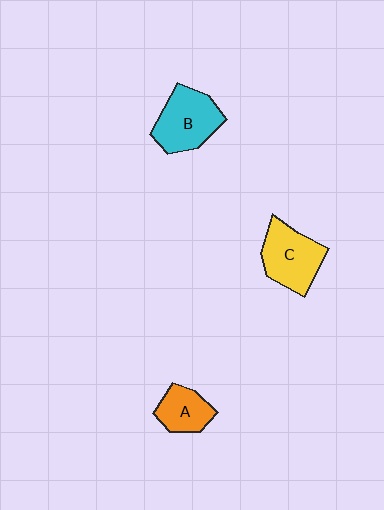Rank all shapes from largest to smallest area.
From largest to smallest: B (cyan), C (yellow), A (orange).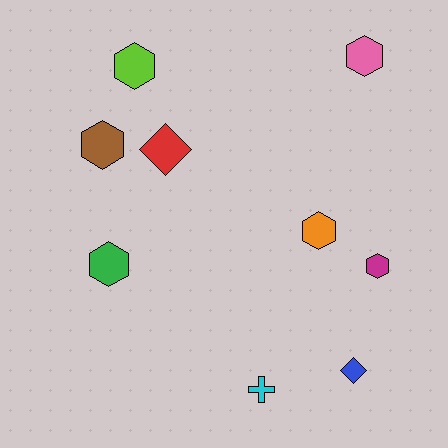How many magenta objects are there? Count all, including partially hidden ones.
There is 1 magenta object.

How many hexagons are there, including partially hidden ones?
There are 6 hexagons.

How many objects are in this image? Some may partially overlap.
There are 9 objects.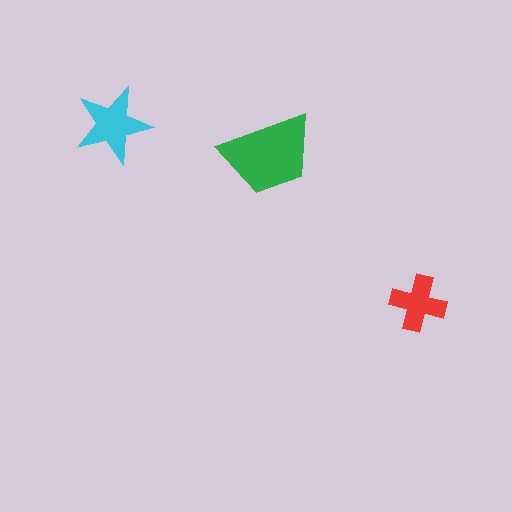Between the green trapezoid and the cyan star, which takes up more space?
The green trapezoid.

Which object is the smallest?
The red cross.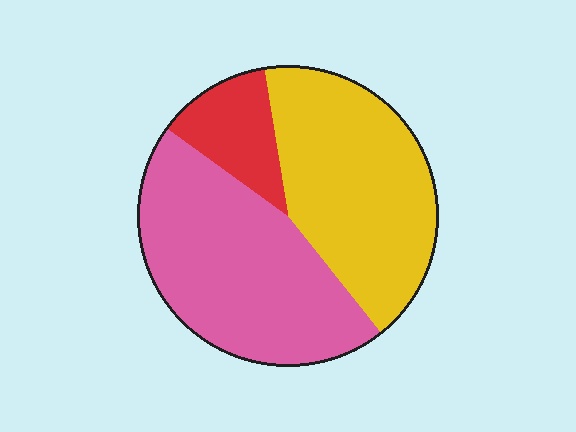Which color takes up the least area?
Red, at roughly 15%.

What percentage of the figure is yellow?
Yellow takes up between a third and a half of the figure.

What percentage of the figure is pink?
Pink covers 46% of the figure.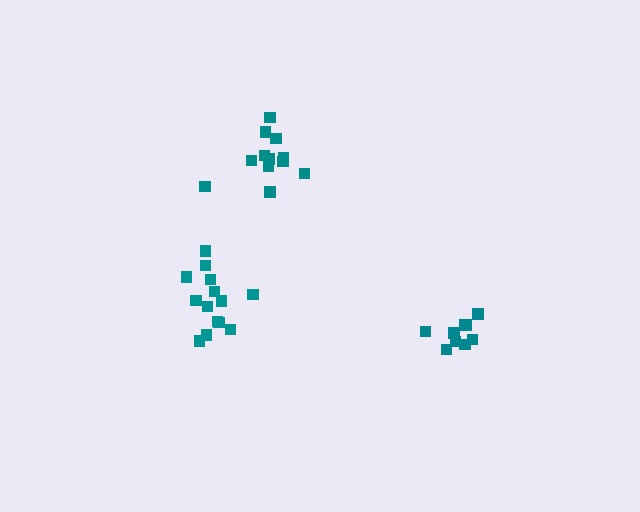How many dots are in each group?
Group 1: 14 dots, Group 2: 9 dots, Group 3: 12 dots (35 total).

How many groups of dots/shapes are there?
There are 3 groups.